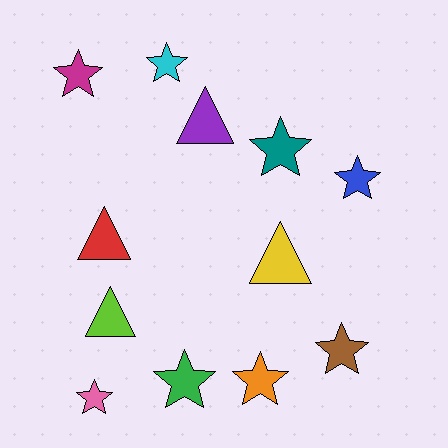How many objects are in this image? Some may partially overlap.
There are 12 objects.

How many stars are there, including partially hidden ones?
There are 8 stars.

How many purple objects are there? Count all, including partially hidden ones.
There is 1 purple object.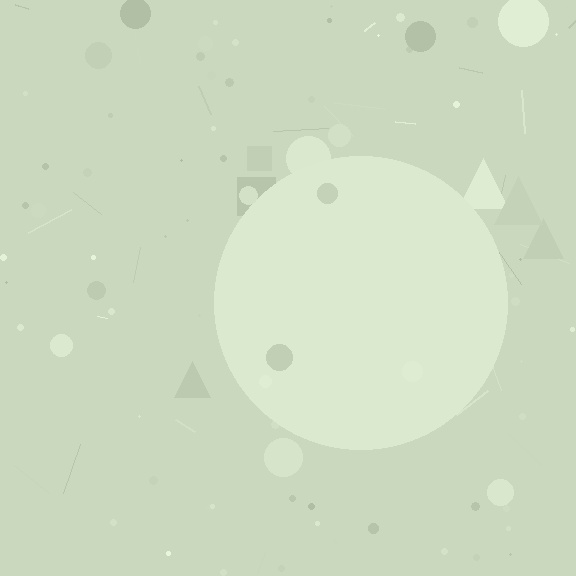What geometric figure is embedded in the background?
A circle is embedded in the background.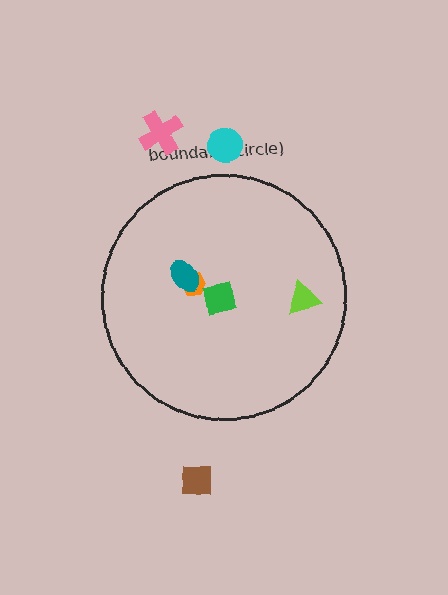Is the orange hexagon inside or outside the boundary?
Inside.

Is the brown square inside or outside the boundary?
Outside.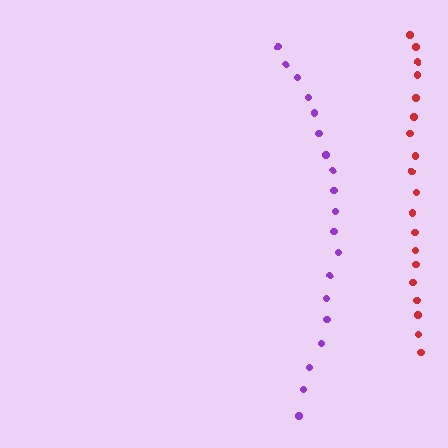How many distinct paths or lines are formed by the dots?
There are 2 distinct paths.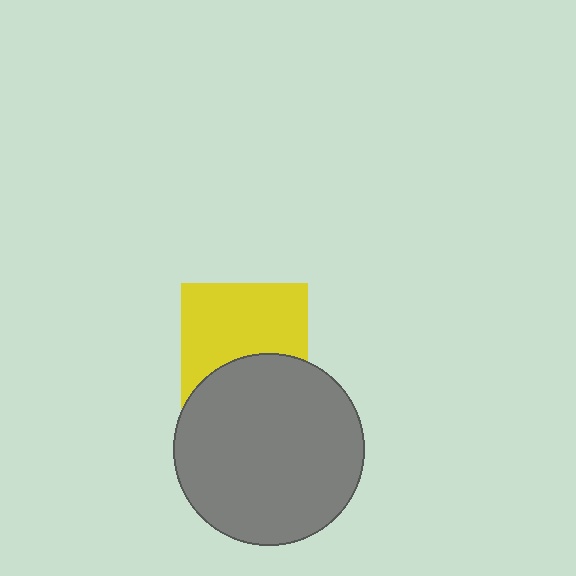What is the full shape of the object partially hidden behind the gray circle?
The partially hidden object is a yellow square.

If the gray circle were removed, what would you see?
You would see the complete yellow square.